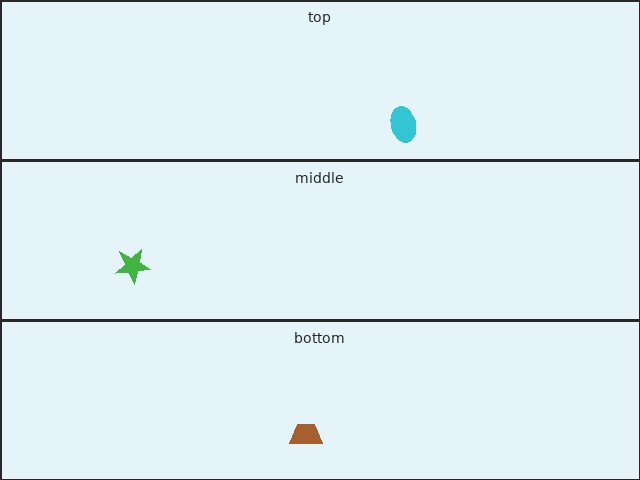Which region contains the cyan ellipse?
The top region.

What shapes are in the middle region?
The green star.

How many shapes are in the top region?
1.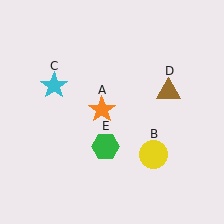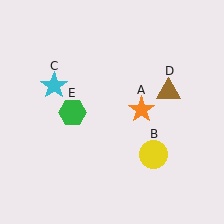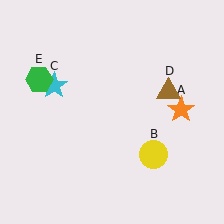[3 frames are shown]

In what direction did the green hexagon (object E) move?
The green hexagon (object E) moved up and to the left.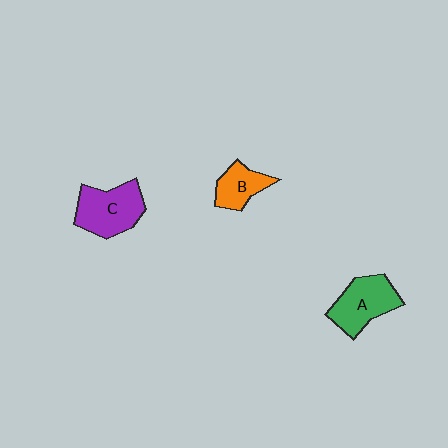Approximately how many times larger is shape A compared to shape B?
Approximately 1.5 times.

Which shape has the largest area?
Shape C (purple).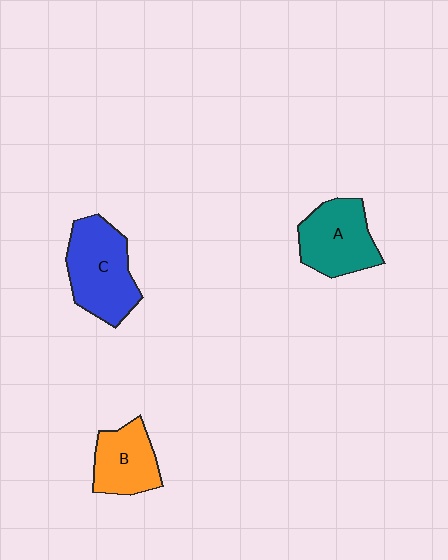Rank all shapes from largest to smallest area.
From largest to smallest: C (blue), A (teal), B (orange).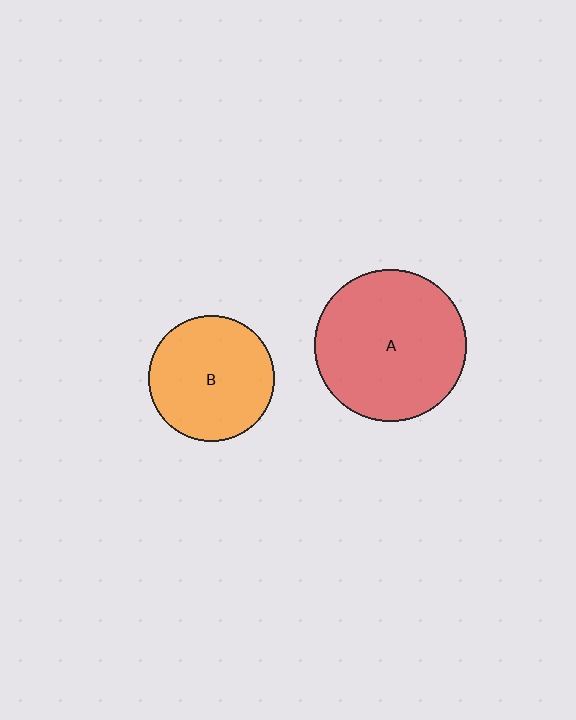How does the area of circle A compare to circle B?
Approximately 1.4 times.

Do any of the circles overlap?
No, none of the circles overlap.